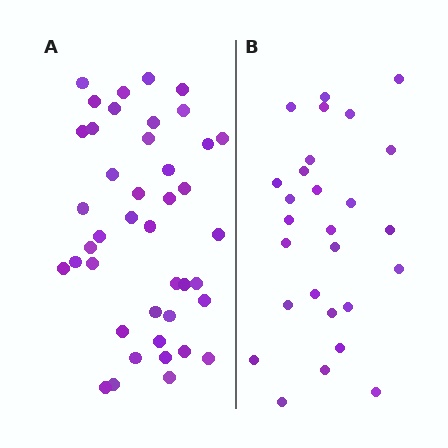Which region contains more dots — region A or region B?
Region A (the left region) has more dots.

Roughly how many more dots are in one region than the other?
Region A has approximately 15 more dots than region B.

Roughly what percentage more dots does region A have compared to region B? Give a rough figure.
About 55% more.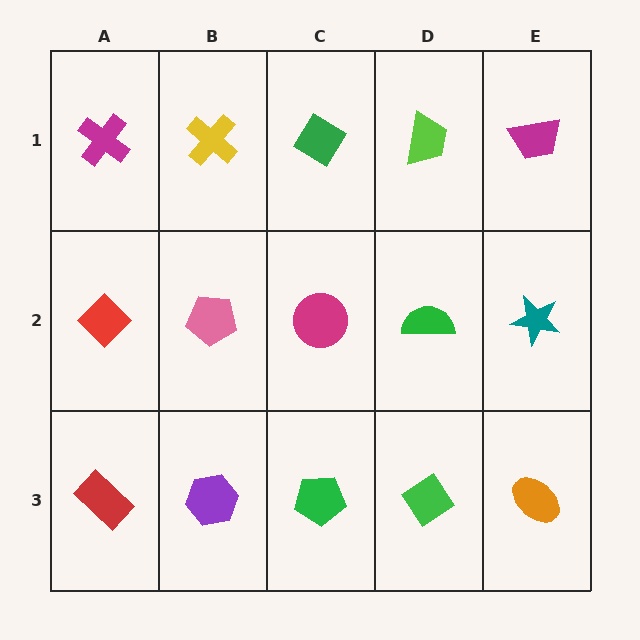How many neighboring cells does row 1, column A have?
2.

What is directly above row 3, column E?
A teal star.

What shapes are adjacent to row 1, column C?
A magenta circle (row 2, column C), a yellow cross (row 1, column B), a lime trapezoid (row 1, column D).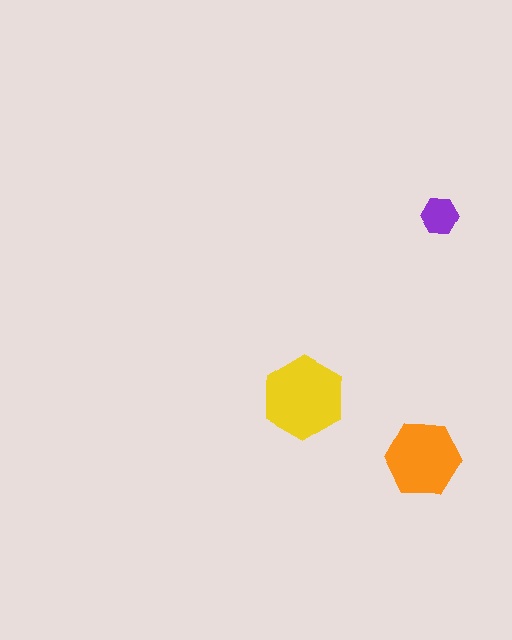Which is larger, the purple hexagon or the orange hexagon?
The orange one.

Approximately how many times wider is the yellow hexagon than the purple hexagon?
About 2 times wider.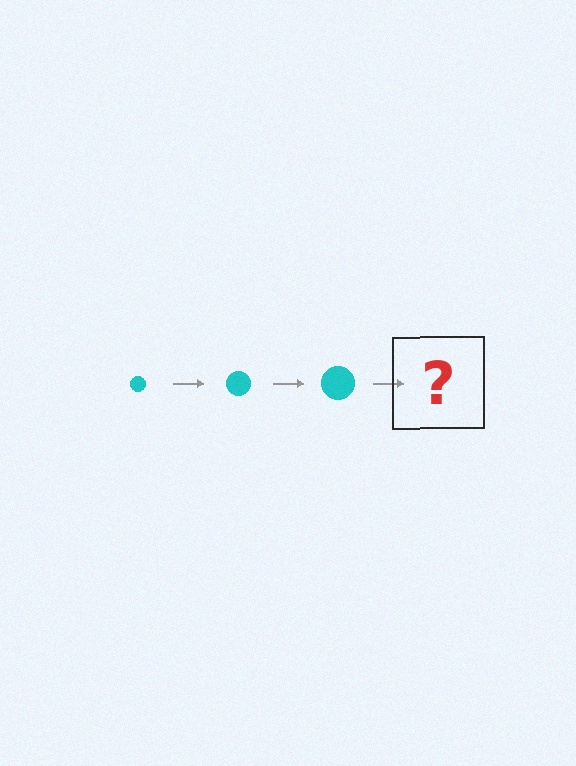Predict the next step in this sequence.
The next step is a cyan circle, larger than the previous one.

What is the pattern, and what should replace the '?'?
The pattern is that the circle gets progressively larger each step. The '?' should be a cyan circle, larger than the previous one.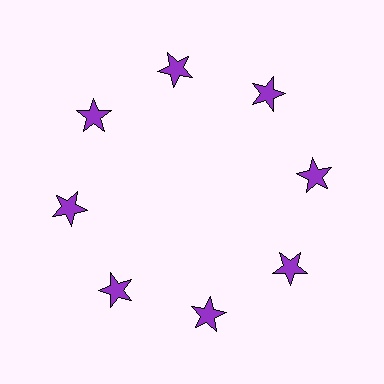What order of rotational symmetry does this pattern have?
This pattern has 8-fold rotational symmetry.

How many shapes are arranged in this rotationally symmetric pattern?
There are 8 shapes, arranged in 8 groups of 1.